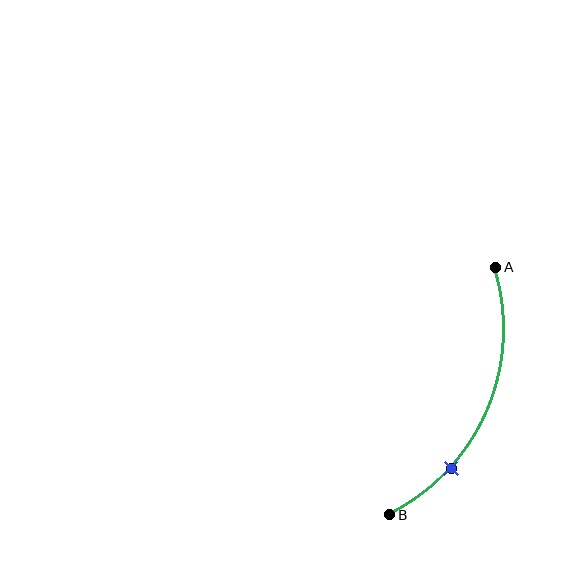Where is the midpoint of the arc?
The arc midpoint is the point on the curve farthest from the straight line joining A and B. It sits to the right of that line.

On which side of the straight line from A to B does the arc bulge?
The arc bulges to the right of the straight line connecting A and B.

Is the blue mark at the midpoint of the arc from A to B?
No. The blue mark lies on the arc but is closer to endpoint B. The arc midpoint would be at the point on the curve equidistant along the arc from both A and B.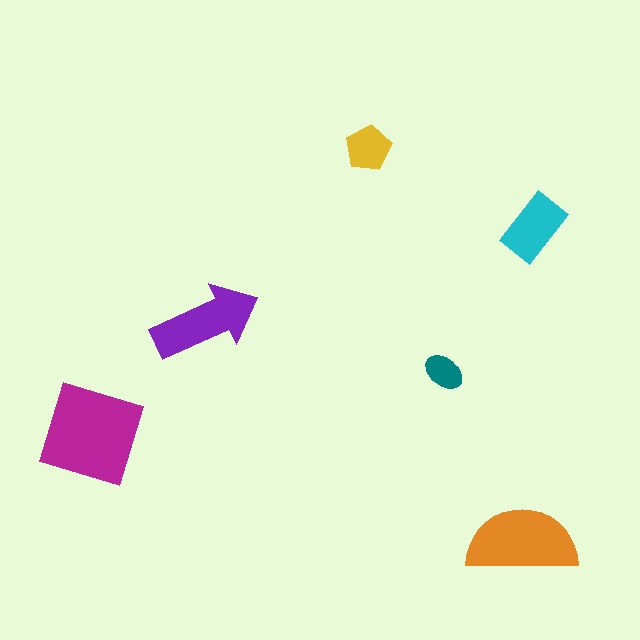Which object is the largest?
The magenta diamond.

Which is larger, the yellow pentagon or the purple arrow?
The purple arrow.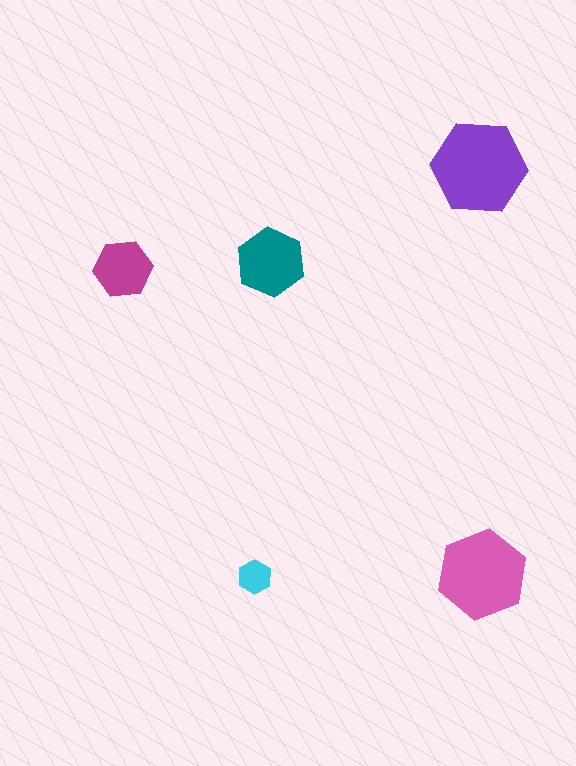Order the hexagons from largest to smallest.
the purple one, the pink one, the teal one, the magenta one, the cyan one.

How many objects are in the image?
There are 5 objects in the image.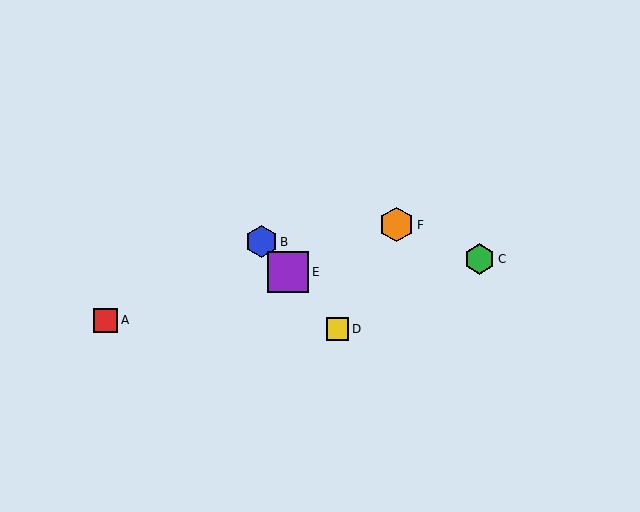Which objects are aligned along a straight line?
Objects B, D, E are aligned along a straight line.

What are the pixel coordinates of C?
Object C is at (480, 259).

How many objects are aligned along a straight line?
3 objects (B, D, E) are aligned along a straight line.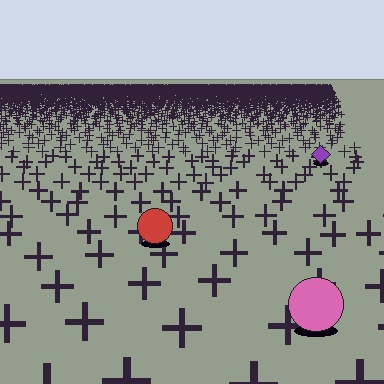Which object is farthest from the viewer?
The purple diamond is farthest from the viewer. It appears smaller and the ground texture around it is denser.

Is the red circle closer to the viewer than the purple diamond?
Yes. The red circle is closer — you can tell from the texture gradient: the ground texture is coarser near it.